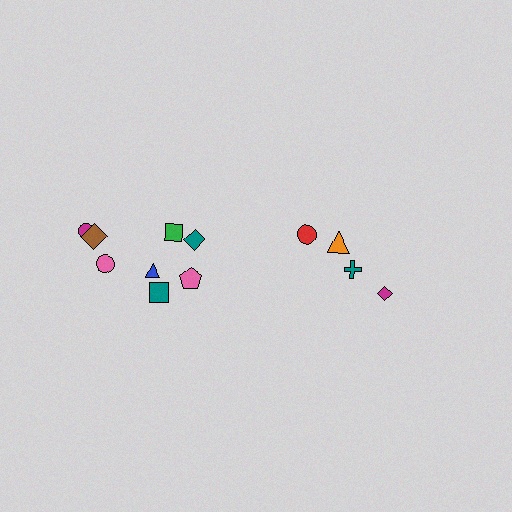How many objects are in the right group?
There are 4 objects.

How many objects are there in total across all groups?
There are 12 objects.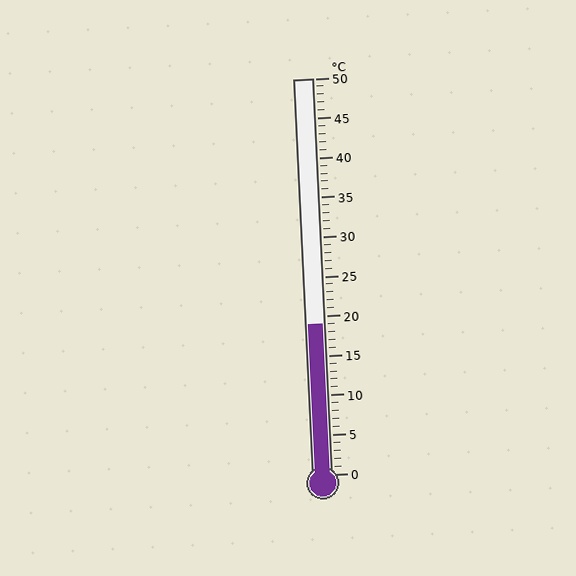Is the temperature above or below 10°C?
The temperature is above 10°C.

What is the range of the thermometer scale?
The thermometer scale ranges from 0°C to 50°C.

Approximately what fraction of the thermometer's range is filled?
The thermometer is filled to approximately 40% of its range.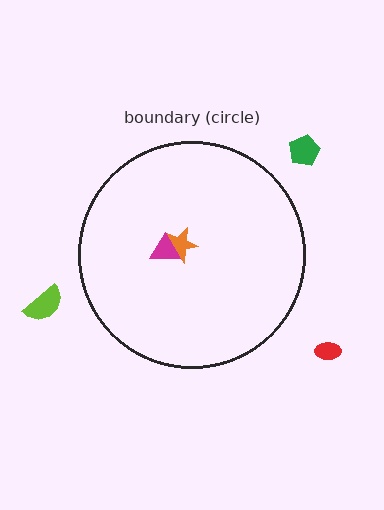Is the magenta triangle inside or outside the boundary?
Inside.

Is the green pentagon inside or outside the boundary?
Outside.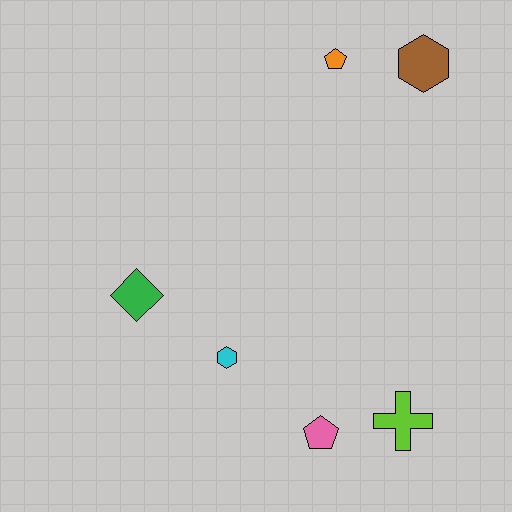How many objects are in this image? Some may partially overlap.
There are 6 objects.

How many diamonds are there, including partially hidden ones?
There is 1 diamond.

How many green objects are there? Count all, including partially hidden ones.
There is 1 green object.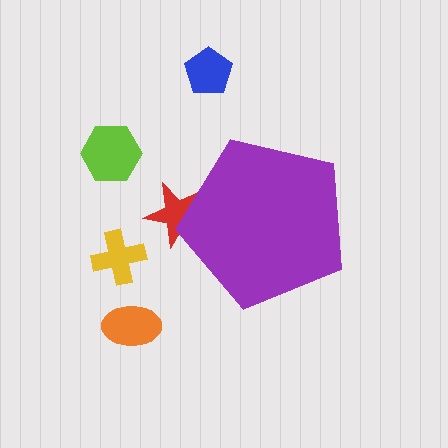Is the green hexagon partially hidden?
No, the green hexagon is fully visible.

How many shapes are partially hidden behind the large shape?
1 shape is partially hidden.